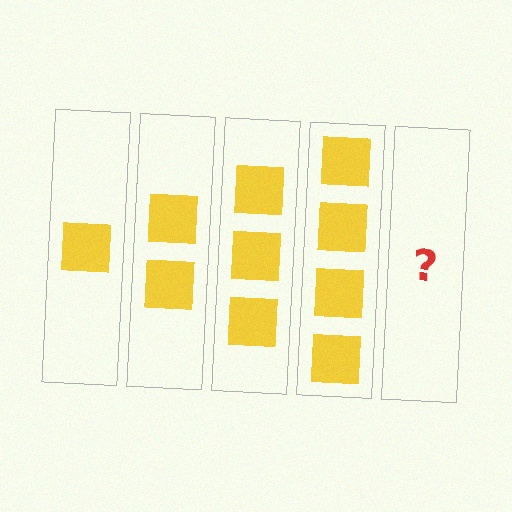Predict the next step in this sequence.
The next step is 5 squares.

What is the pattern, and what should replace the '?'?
The pattern is that each step adds one more square. The '?' should be 5 squares.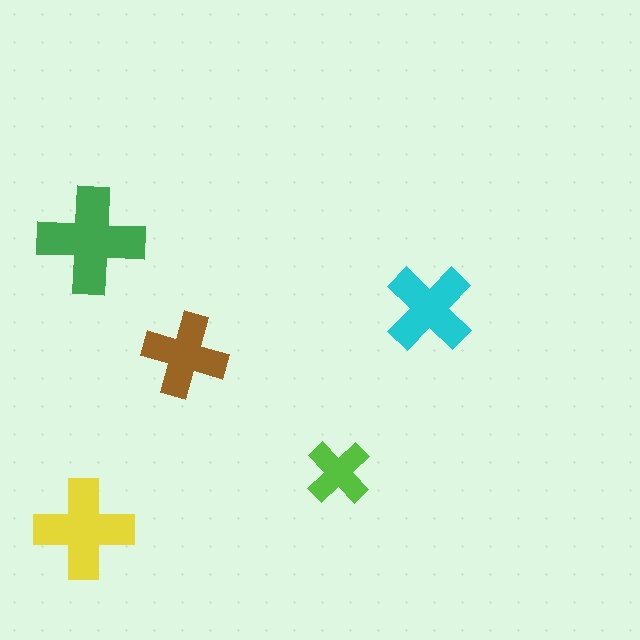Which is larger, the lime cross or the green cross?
The green one.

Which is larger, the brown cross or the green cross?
The green one.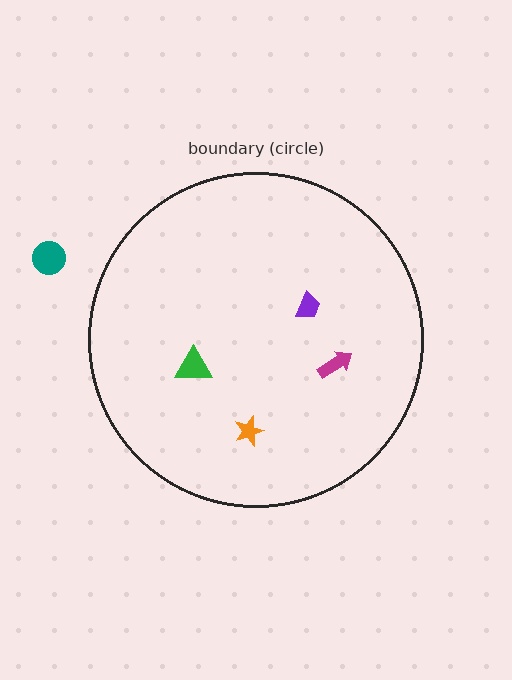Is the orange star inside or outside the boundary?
Inside.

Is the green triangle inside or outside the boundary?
Inside.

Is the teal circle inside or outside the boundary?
Outside.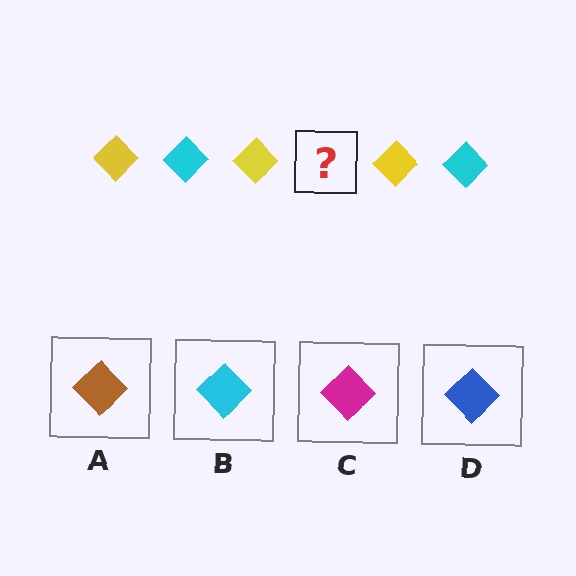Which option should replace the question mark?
Option B.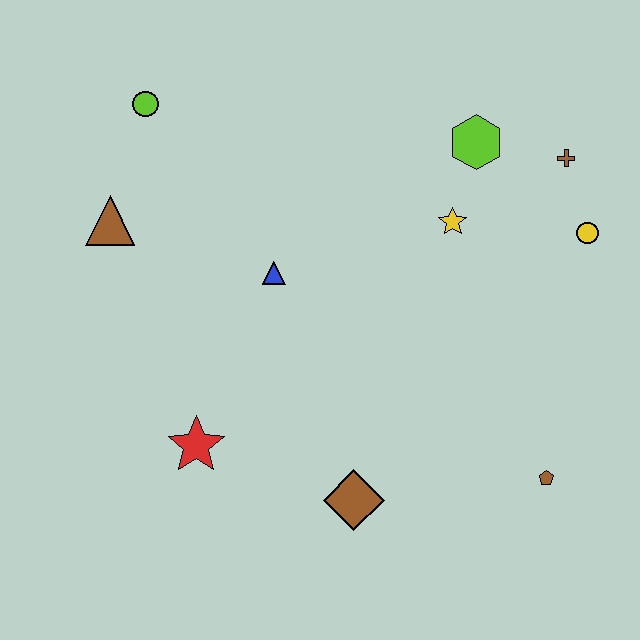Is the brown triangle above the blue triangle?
Yes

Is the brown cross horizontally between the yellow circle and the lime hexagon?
Yes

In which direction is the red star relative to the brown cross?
The red star is to the left of the brown cross.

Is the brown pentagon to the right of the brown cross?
No